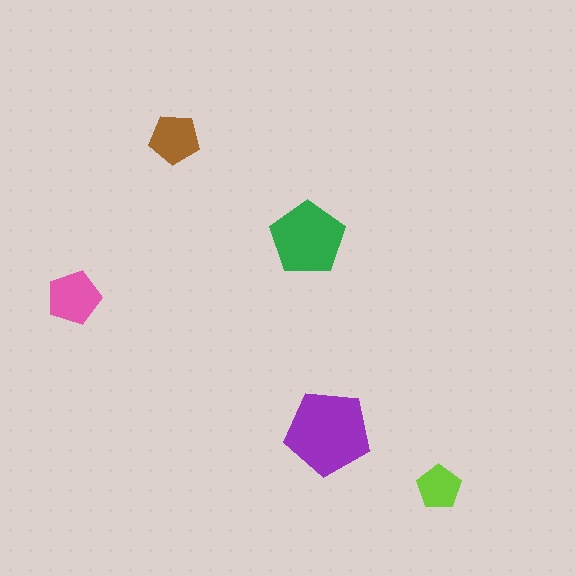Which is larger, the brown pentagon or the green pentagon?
The green one.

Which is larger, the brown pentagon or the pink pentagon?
The pink one.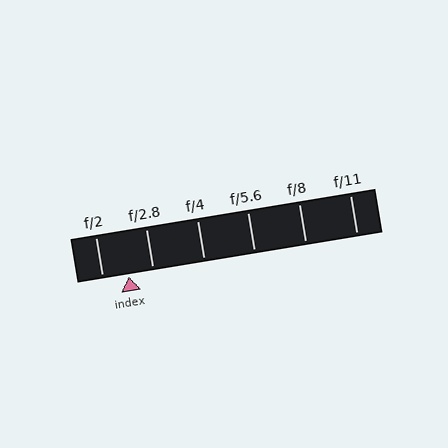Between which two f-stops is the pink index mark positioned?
The index mark is between f/2 and f/2.8.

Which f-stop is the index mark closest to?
The index mark is closest to f/2.8.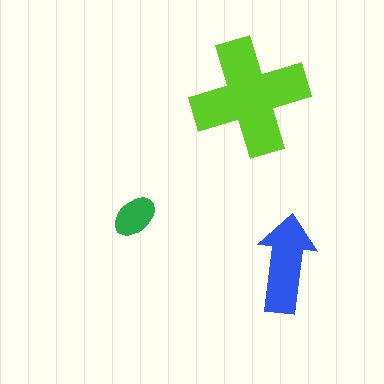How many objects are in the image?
There are 3 objects in the image.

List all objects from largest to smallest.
The lime cross, the blue arrow, the green ellipse.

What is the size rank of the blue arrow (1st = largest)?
2nd.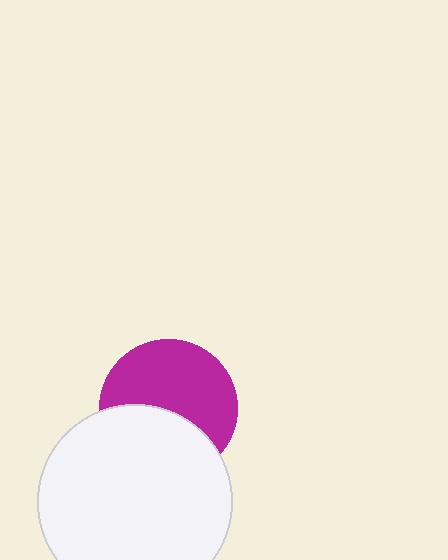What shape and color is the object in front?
The object in front is a white circle.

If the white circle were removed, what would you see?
You would see the complete magenta circle.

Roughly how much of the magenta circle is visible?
About half of it is visible (roughly 59%).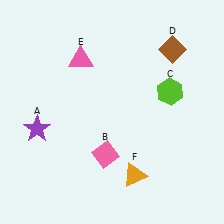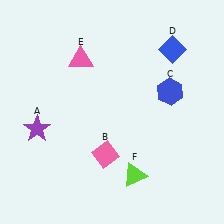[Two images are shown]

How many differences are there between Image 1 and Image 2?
There are 3 differences between the two images.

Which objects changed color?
C changed from lime to blue. D changed from brown to blue. F changed from orange to lime.